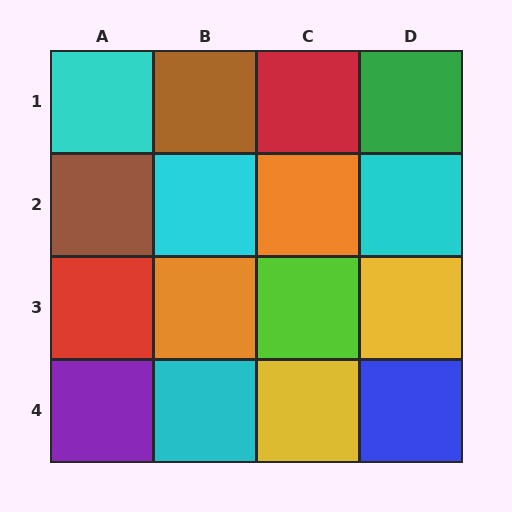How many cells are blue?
1 cell is blue.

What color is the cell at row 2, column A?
Brown.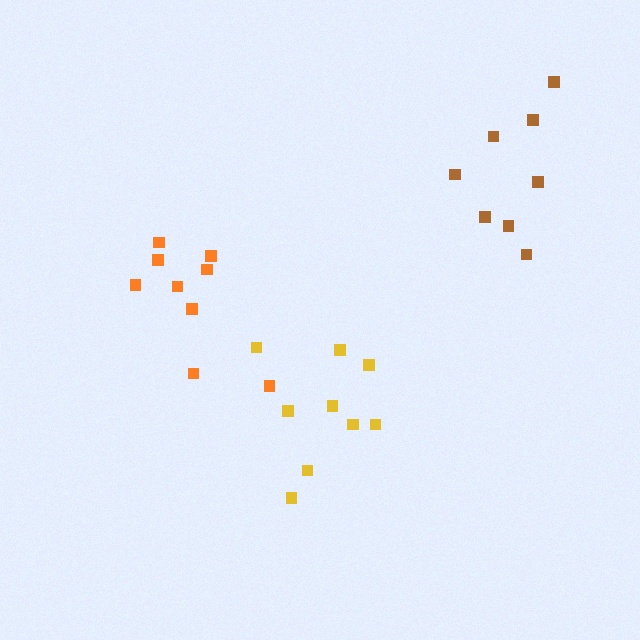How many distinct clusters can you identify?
There are 3 distinct clusters.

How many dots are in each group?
Group 1: 9 dots, Group 2: 9 dots, Group 3: 8 dots (26 total).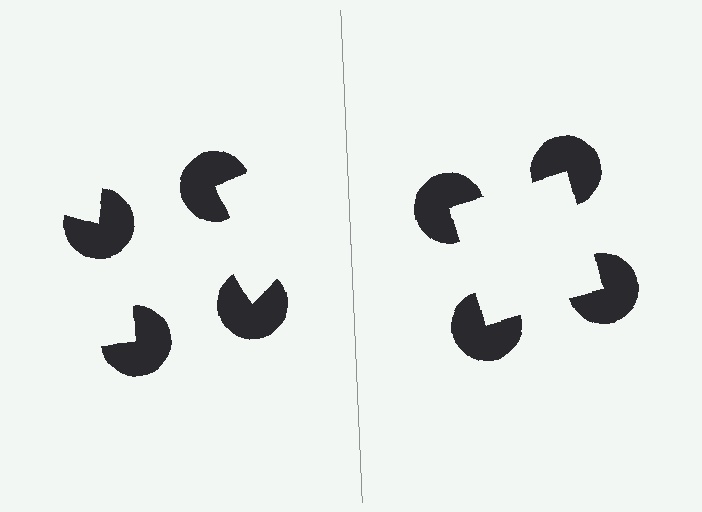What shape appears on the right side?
An illusory square.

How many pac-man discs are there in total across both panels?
8 — 4 on each side.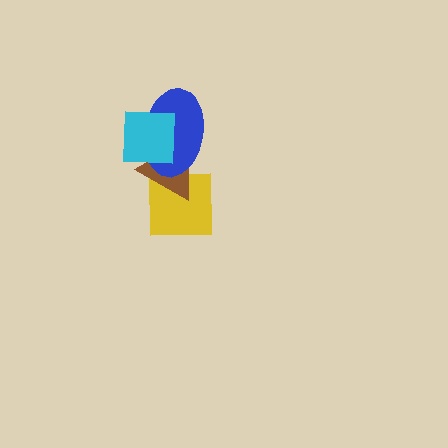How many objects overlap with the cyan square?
2 objects overlap with the cyan square.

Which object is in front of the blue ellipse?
The cyan square is in front of the blue ellipse.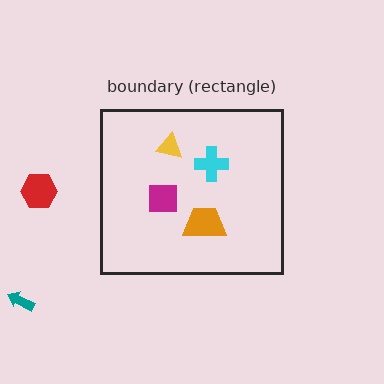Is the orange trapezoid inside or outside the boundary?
Inside.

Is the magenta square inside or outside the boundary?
Inside.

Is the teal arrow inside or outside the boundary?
Outside.